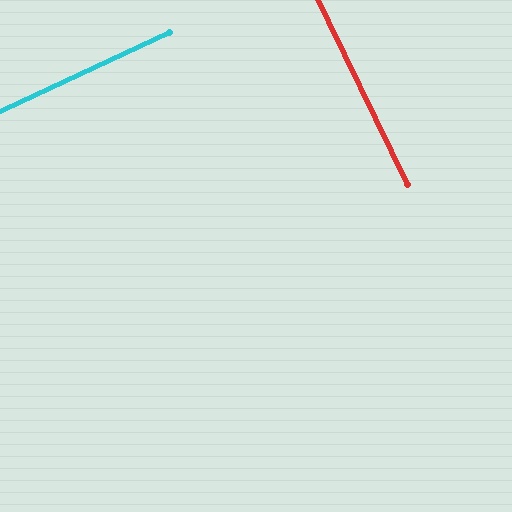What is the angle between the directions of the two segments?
Approximately 89 degrees.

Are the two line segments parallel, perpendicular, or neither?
Perpendicular — they meet at approximately 89°.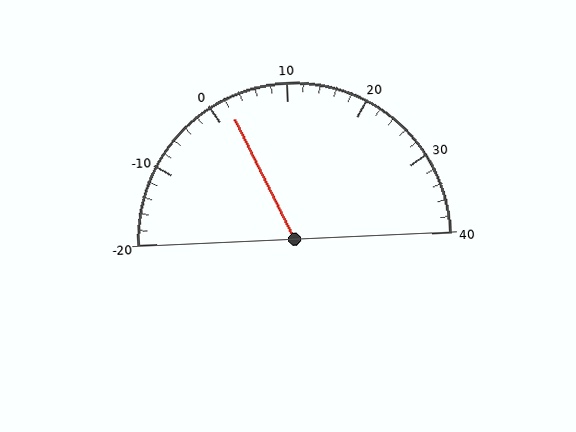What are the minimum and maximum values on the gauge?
The gauge ranges from -20 to 40.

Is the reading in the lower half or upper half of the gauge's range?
The reading is in the lower half of the range (-20 to 40).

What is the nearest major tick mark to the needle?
The nearest major tick mark is 0.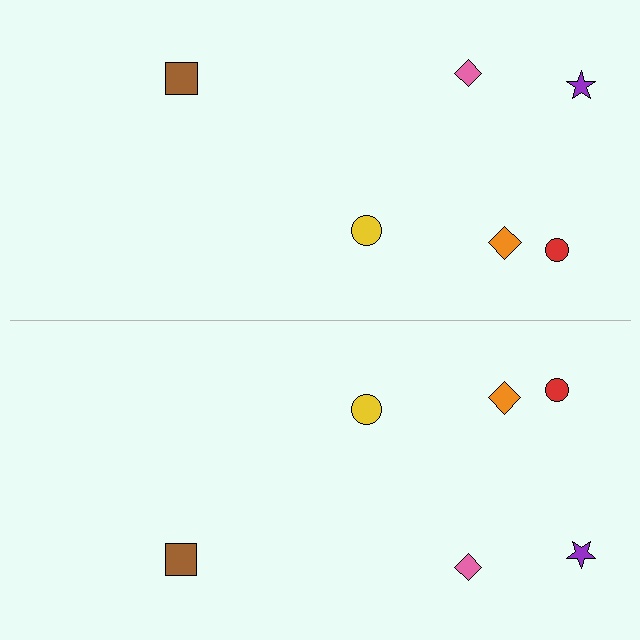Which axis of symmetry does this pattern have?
The pattern has a horizontal axis of symmetry running through the center of the image.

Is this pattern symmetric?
Yes, this pattern has bilateral (reflection) symmetry.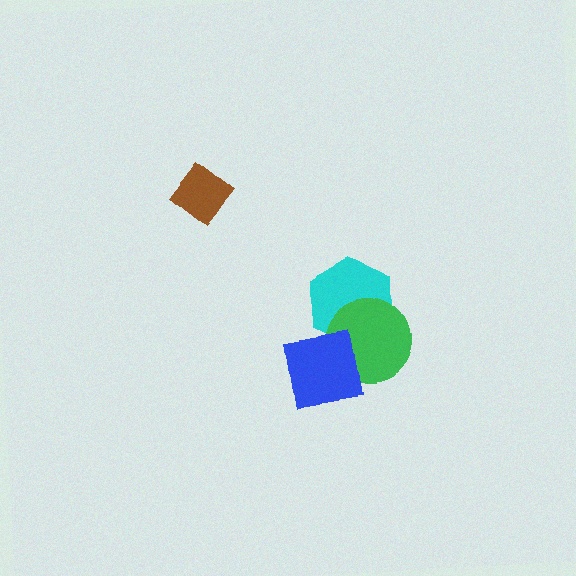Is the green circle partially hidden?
Yes, it is partially covered by another shape.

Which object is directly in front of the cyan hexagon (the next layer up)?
The green circle is directly in front of the cyan hexagon.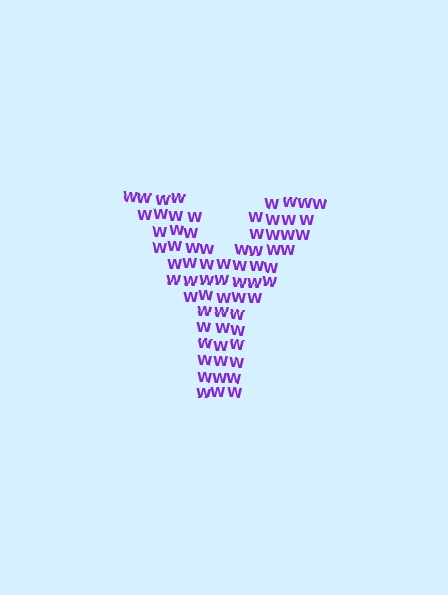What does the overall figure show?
The overall figure shows the letter Y.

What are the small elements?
The small elements are letter W's.